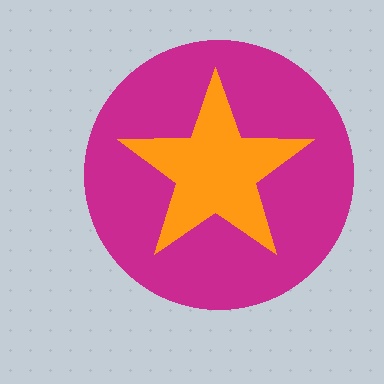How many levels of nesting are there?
2.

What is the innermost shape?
The orange star.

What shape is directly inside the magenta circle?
The orange star.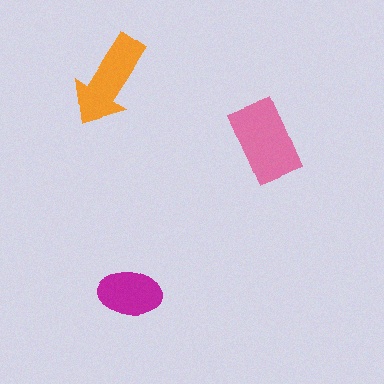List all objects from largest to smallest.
The pink rectangle, the orange arrow, the magenta ellipse.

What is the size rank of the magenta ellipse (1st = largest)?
3rd.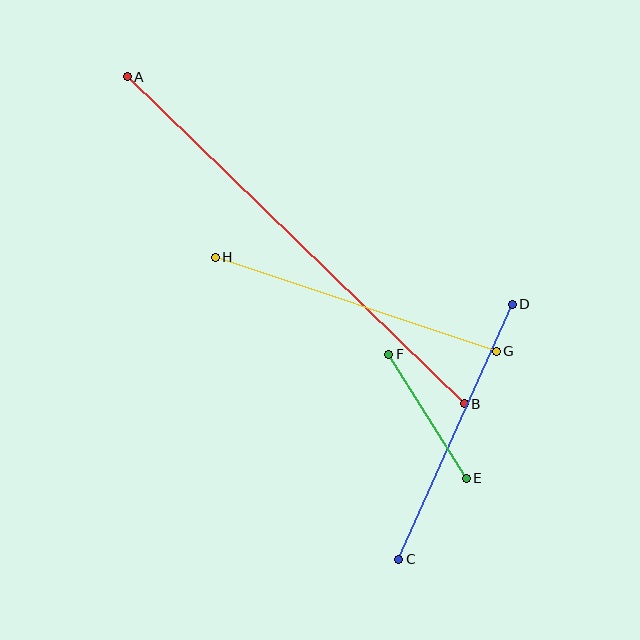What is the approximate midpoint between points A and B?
The midpoint is at approximately (296, 240) pixels.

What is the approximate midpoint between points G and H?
The midpoint is at approximately (356, 304) pixels.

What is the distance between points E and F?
The distance is approximately 146 pixels.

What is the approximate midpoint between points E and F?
The midpoint is at approximately (428, 416) pixels.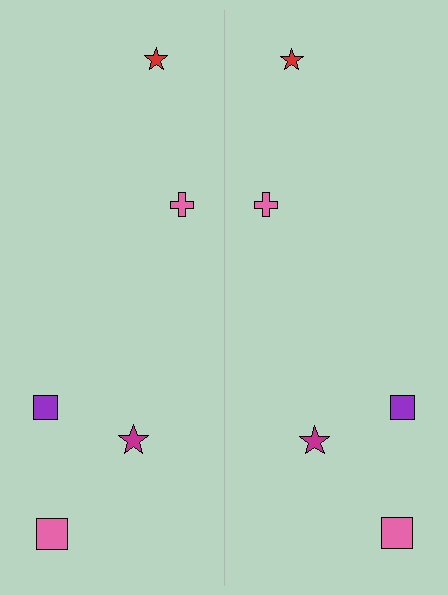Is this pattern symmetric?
Yes, this pattern has bilateral (reflection) symmetry.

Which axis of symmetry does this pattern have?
The pattern has a vertical axis of symmetry running through the center of the image.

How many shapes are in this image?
There are 10 shapes in this image.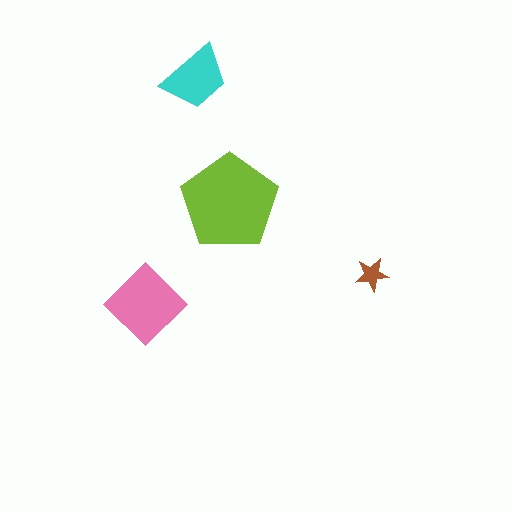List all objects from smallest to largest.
The brown star, the cyan trapezoid, the pink diamond, the lime pentagon.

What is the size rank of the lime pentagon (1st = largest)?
1st.